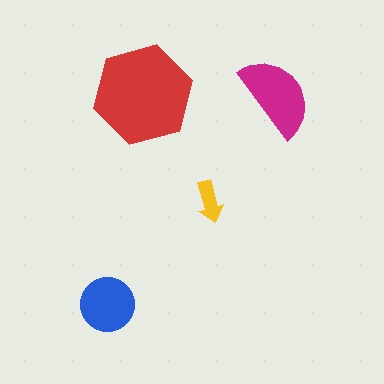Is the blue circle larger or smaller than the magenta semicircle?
Smaller.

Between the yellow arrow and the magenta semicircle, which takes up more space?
The magenta semicircle.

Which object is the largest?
The red hexagon.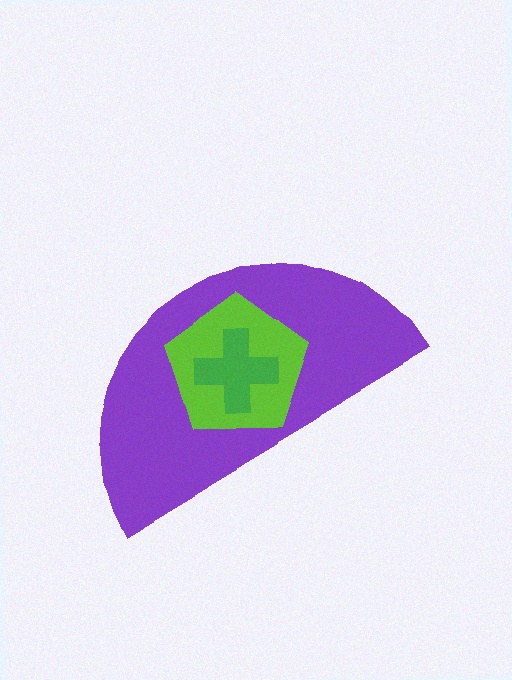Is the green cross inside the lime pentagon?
Yes.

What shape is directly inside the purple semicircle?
The lime pentagon.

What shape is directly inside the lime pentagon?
The green cross.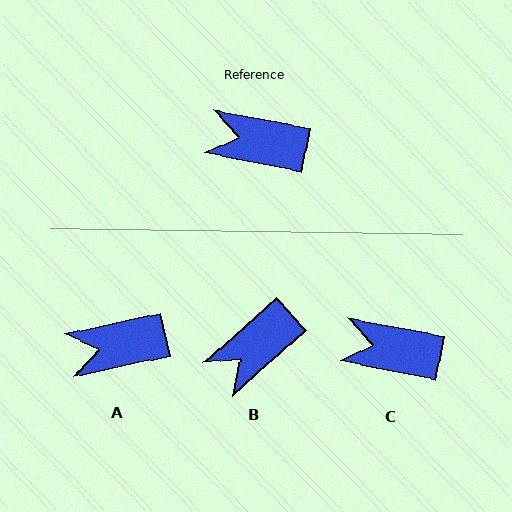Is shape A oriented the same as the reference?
No, it is off by about 23 degrees.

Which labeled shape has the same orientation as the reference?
C.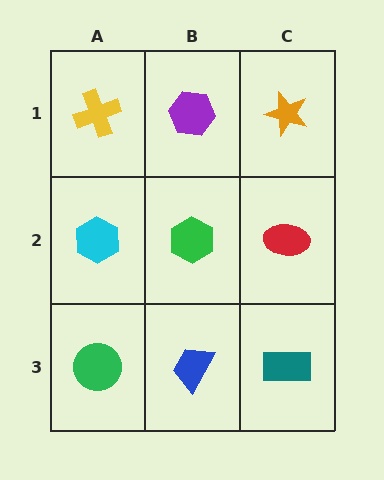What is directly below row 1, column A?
A cyan hexagon.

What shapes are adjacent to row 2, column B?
A purple hexagon (row 1, column B), a blue trapezoid (row 3, column B), a cyan hexagon (row 2, column A), a red ellipse (row 2, column C).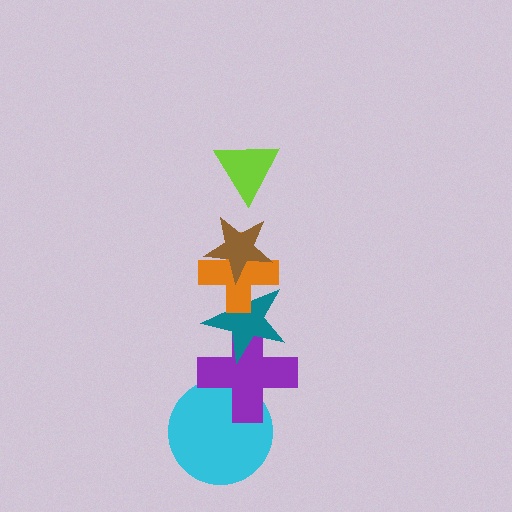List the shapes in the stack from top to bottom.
From top to bottom: the lime triangle, the brown star, the orange cross, the teal star, the purple cross, the cyan circle.